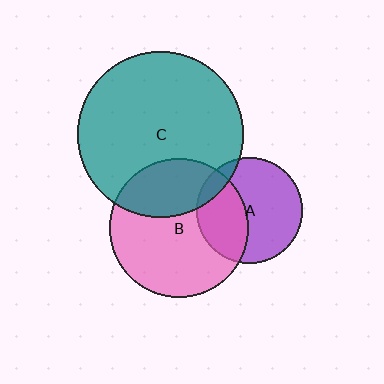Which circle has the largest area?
Circle C (teal).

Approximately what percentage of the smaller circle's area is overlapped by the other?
Approximately 10%.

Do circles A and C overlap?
Yes.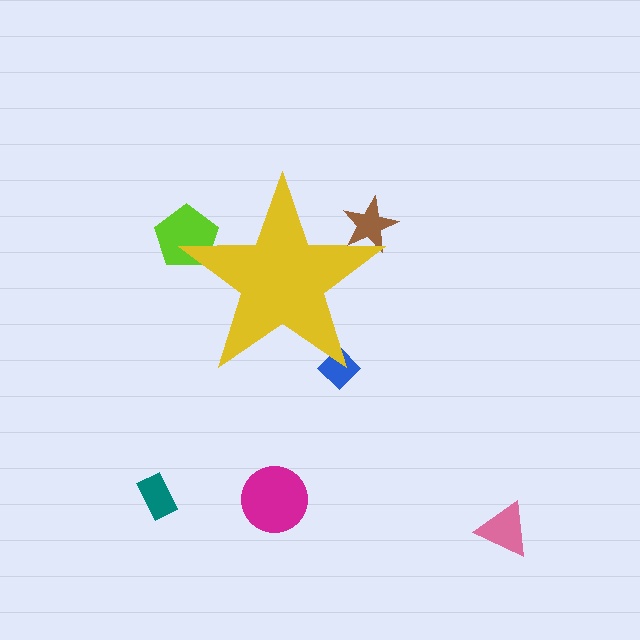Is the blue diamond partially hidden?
Yes, the blue diamond is partially hidden behind the yellow star.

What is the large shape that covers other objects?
A yellow star.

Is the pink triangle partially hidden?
No, the pink triangle is fully visible.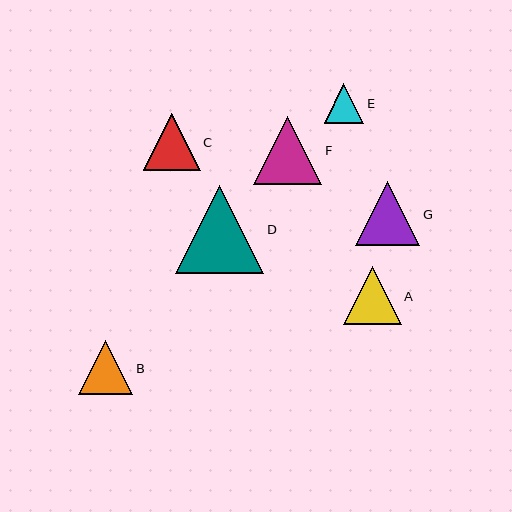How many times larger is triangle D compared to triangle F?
Triangle D is approximately 1.3 times the size of triangle F.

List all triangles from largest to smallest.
From largest to smallest: D, F, G, A, C, B, E.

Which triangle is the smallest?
Triangle E is the smallest with a size of approximately 40 pixels.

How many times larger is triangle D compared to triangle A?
Triangle D is approximately 1.5 times the size of triangle A.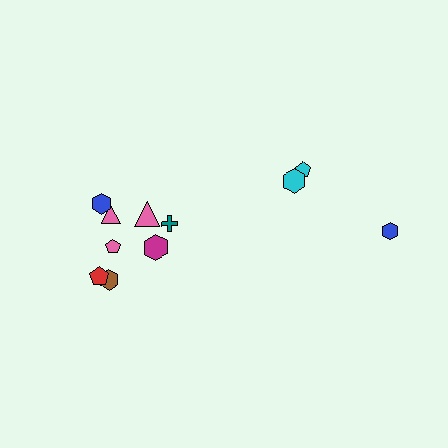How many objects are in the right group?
There are 3 objects.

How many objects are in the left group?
There are 8 objects.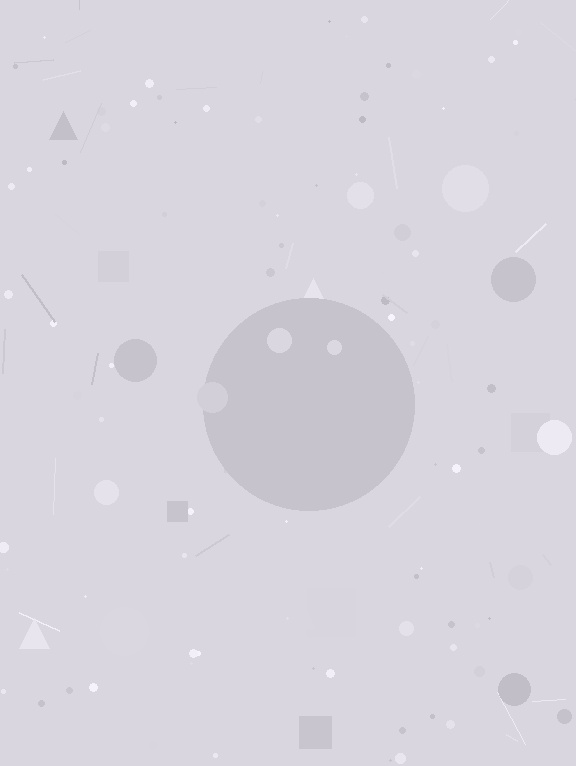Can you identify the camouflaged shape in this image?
The camouflaged shape is a circle.